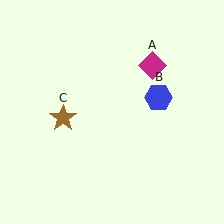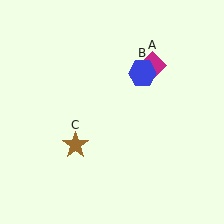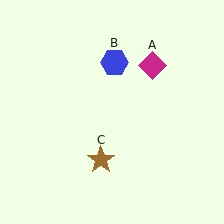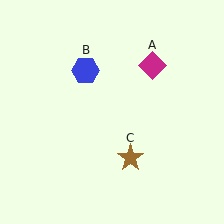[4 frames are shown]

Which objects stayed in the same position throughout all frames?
Magenta diamond (object A) remained stationary.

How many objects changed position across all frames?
2 objects changed position: blue hexagon (object B), brown star (object C).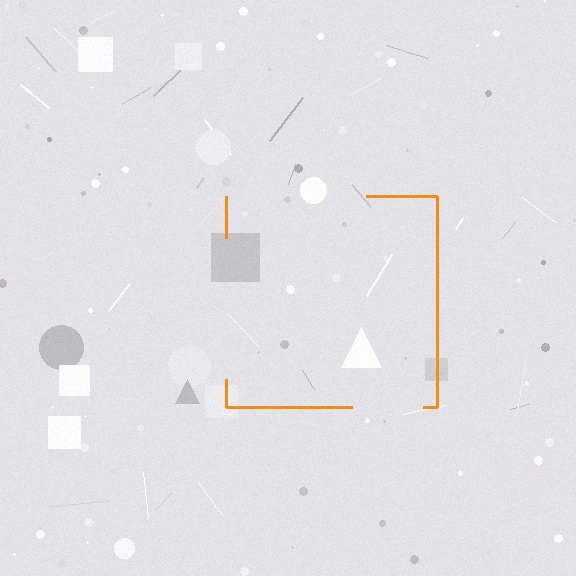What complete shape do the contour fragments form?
The contour fragments form a square.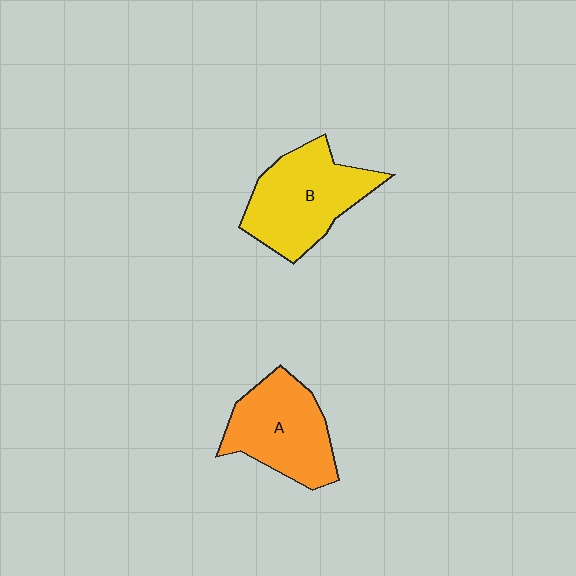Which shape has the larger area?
Shape B (yellow).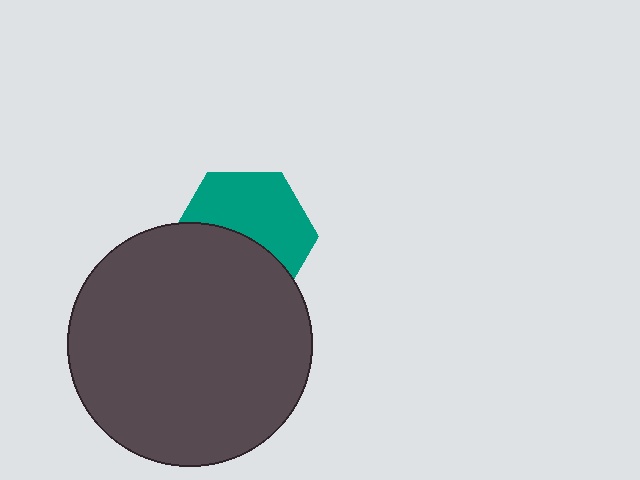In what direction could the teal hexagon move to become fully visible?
The teal hexagon could move up. That would shift it out from behind the dark gray circle entirely.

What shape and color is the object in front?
The object in front is a dark gray circle.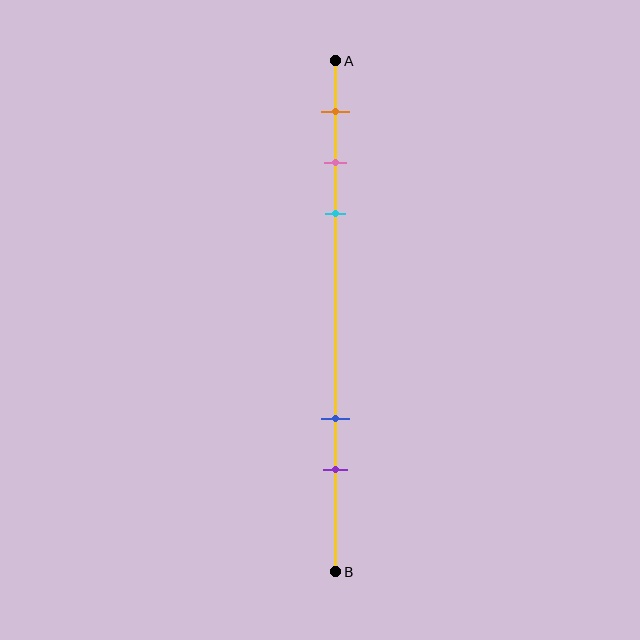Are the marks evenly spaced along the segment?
No, the marks are not evenly spaced.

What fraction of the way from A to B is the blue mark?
The blue mark is approximately 70% (0.7) of the way from A to B.